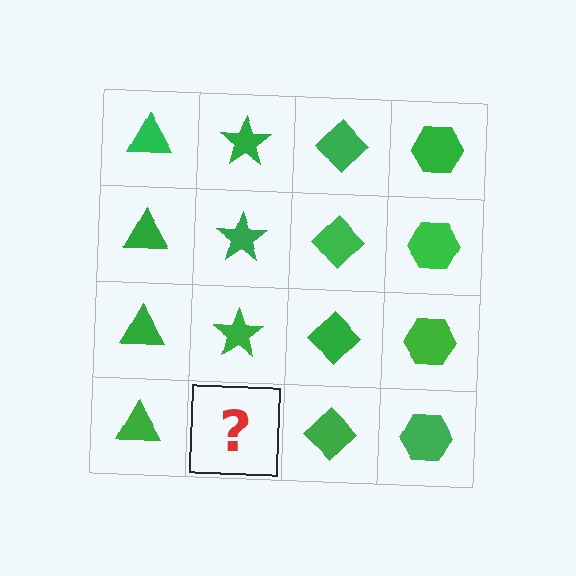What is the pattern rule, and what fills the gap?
The rule is that each column has a consistent shape. The gap should be filled with a green star.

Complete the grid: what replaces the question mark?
The question mark should be replaced with a green star.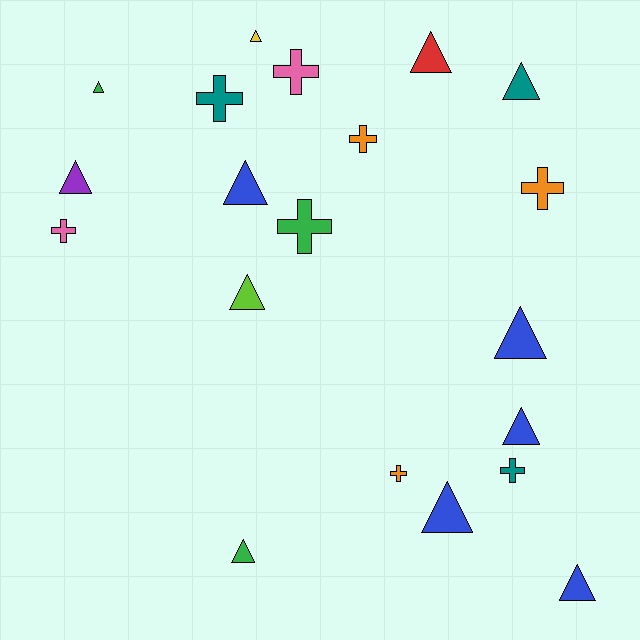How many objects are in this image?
There are 20 objects.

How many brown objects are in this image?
There are no brown objects.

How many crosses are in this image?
There are 8 crosses.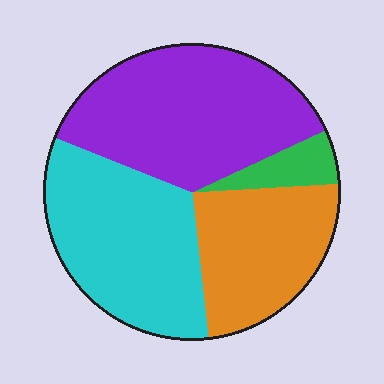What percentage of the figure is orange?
Orange covers roughly 25% of the figure.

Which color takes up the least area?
Green, at roughly 5%.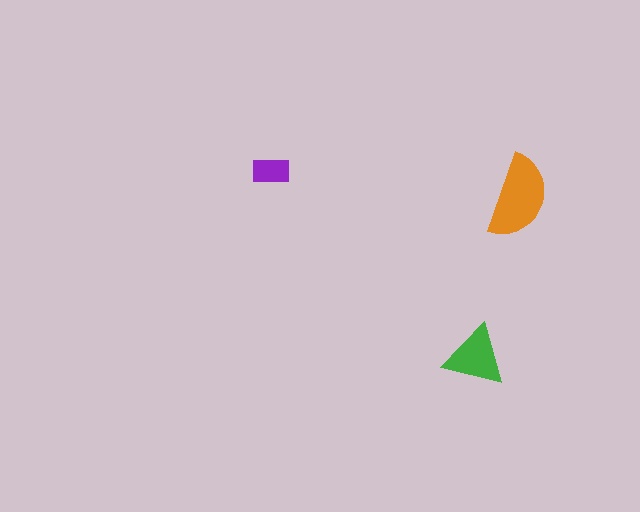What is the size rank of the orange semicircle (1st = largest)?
1st.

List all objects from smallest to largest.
The purple rectangle, the green triangle, the orange semicircle.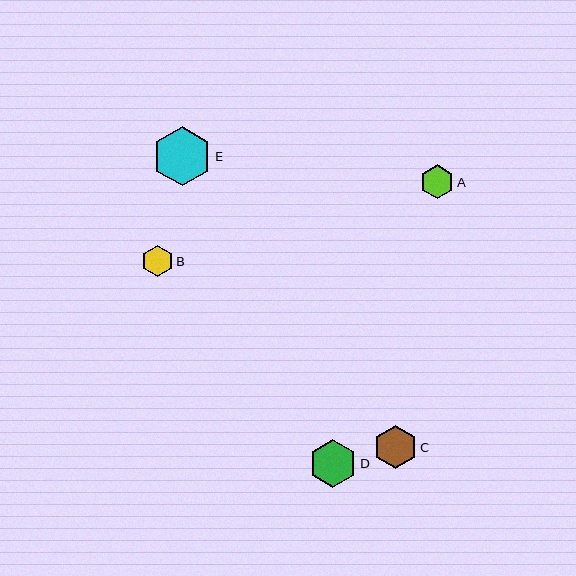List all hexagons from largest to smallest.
From largest to smallest: E, D, C, A, B.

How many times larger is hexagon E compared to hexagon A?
Hexagon E is approximately 1.8 times the size of hexagon A.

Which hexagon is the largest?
Hexagon E is the largest with a size of approximately 59 pixels.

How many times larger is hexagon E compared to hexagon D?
Hexagon E is approximately 1.2 times the size of hexagon D.